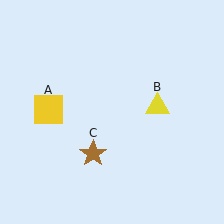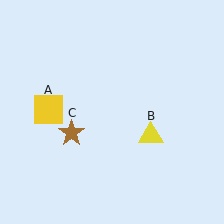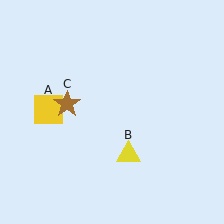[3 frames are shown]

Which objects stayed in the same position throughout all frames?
Yellow square (object A) remained stationary.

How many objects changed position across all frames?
2 objects changed position: yellow triangle (object B), brown star (object C).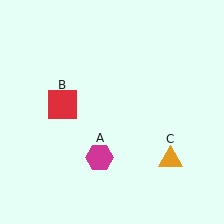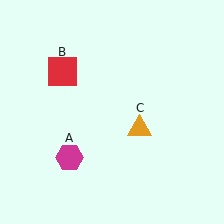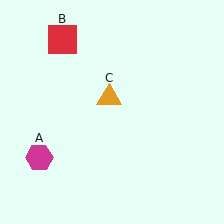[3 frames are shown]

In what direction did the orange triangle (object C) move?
The orange triangle (object C) moved up and to the left.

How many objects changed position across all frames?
3 objects changed position: magenta hexagon (object A), red square (object B), orange triangle (object C).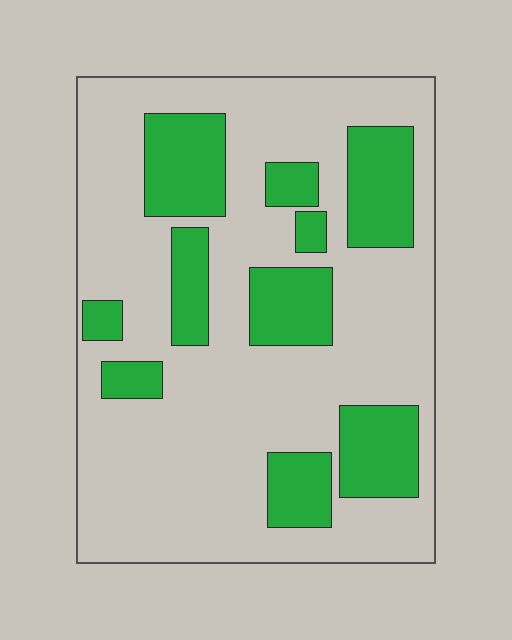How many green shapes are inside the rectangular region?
10.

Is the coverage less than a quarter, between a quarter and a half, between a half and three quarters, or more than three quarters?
Between a quarter and a half.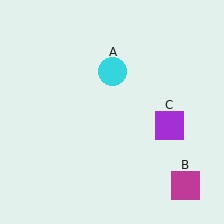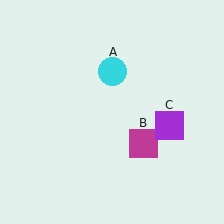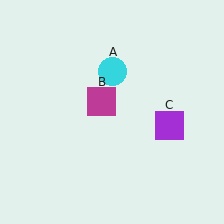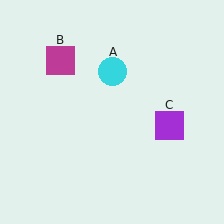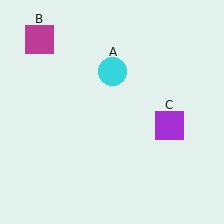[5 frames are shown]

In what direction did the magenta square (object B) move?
The magenta square (object B) moved up and to the left.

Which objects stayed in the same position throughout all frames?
Cyan circle (object A) and purple square (object C) remained stationary.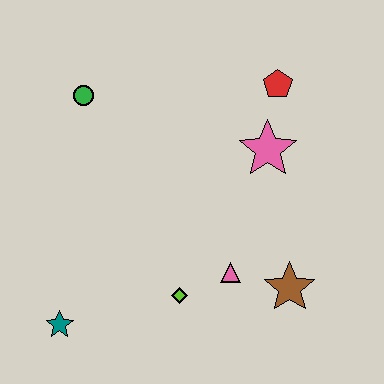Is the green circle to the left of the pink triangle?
Yes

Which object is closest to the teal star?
The lime diamond is closest to the teal star.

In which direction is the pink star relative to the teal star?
The pink star is to the right of the teal star.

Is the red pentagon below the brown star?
No